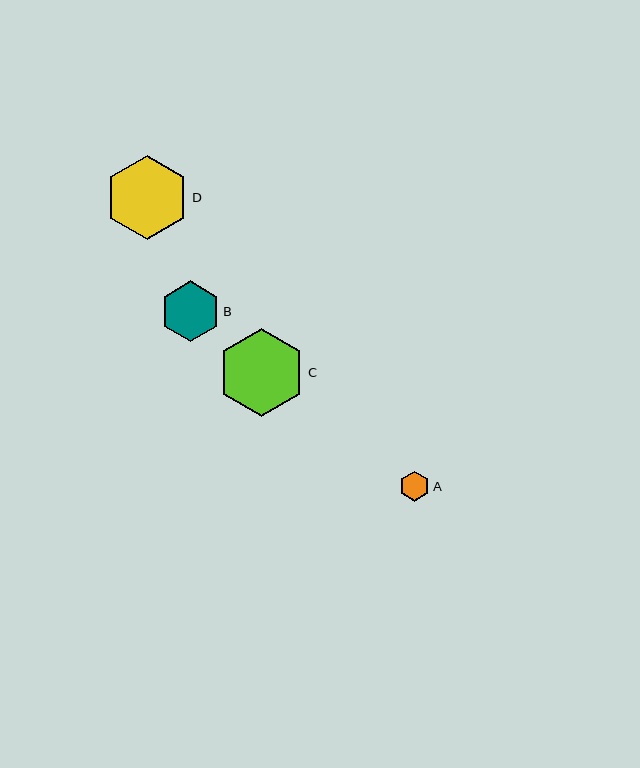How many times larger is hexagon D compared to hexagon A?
Hexagon D is approximately 2.9 times the size of hexagon A.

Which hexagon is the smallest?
Hexagon A is the smallest with a size of approximately 30 pixels.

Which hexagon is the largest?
Hexagon C is the largest with a size of approximately 87 pixels.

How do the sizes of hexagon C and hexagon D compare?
Hexagon C and hexagon D are approximately the same size.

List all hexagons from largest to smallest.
From largest to smallest: C, D, B, A.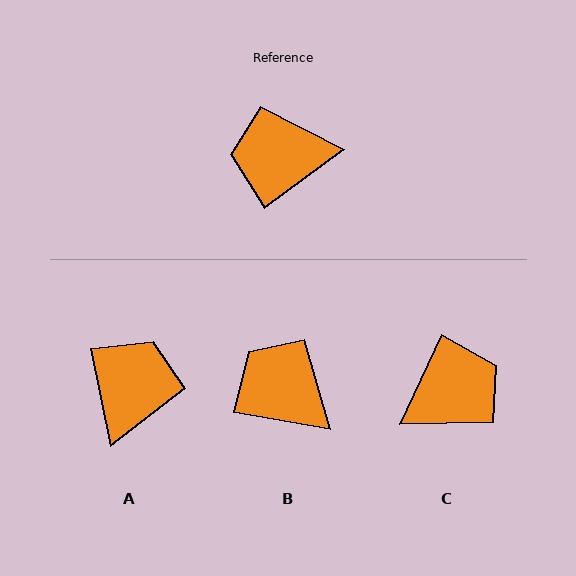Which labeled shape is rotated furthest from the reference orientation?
C, about 152 degrees away.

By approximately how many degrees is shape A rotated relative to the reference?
Approximately 115 degrees clockwise.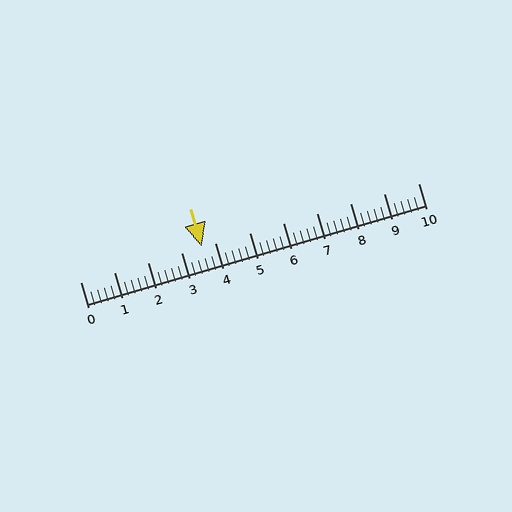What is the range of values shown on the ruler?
The ruler shows values from 0 to 10.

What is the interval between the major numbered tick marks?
The major tick marks are spaced 1 units apart.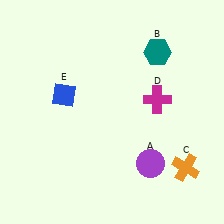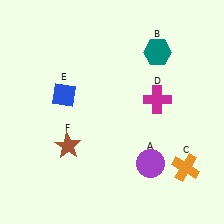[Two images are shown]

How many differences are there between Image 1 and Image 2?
There is 1 difference between the two images.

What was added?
A brown star (F) was added in Image 2.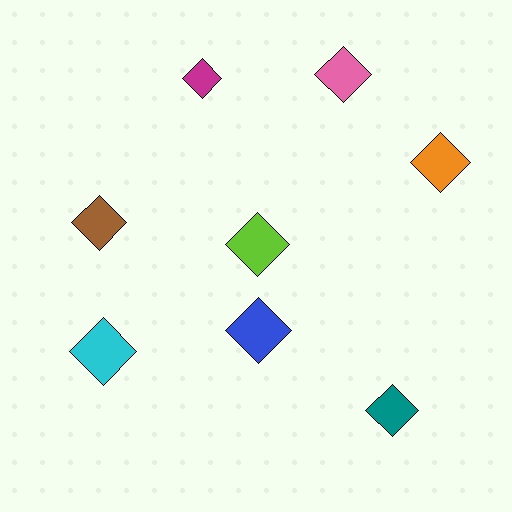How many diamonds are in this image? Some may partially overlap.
There are 8 diamonds.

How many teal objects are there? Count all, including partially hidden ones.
There is 1 teal object.